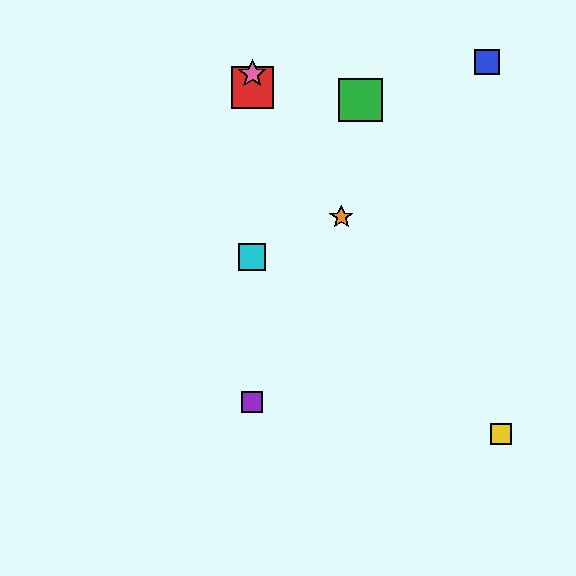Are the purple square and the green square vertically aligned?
No, the purple square is at x≈252 and the green square is at x≈361.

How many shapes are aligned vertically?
4 shapes (the red square, the purple square, the cyan square, the pink star) are aligned vertically.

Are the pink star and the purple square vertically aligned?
Yes, both are at x≈252.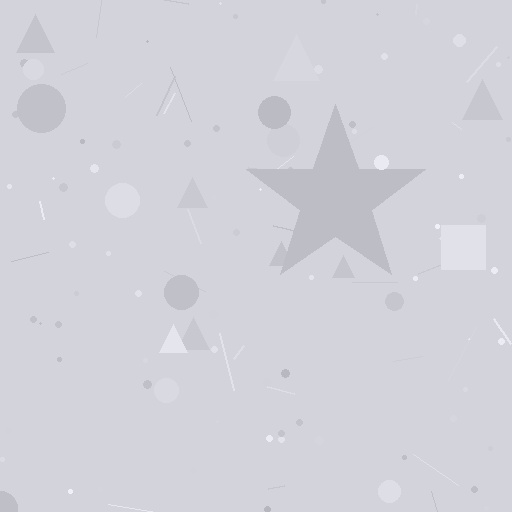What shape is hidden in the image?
A star is hidden in the image.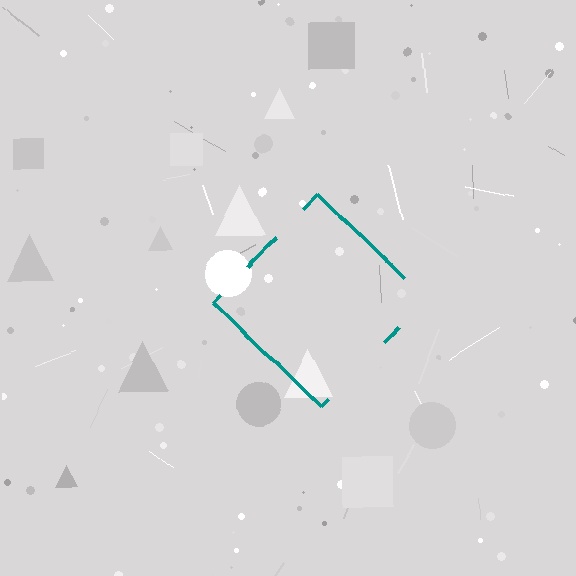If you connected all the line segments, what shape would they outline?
They would outline a diamond.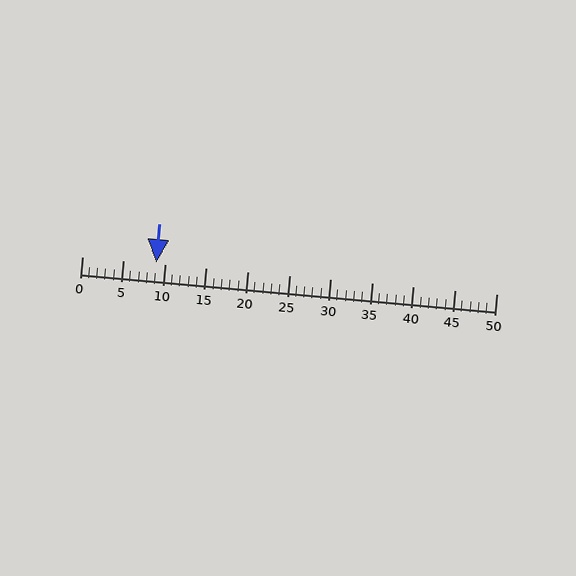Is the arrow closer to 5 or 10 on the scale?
The arrow is closer to 10.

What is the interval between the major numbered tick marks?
The major tick marks are spaced 5 units apart.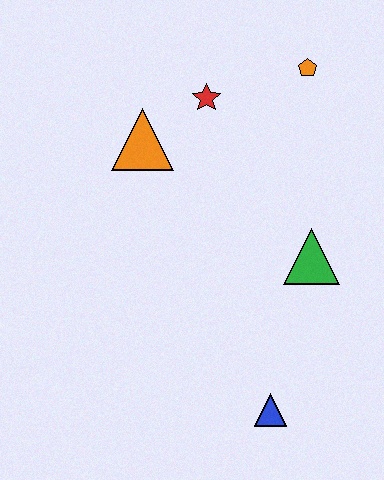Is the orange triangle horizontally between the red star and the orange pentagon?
No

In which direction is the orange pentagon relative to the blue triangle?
The orange pentagon is above the blue triangle.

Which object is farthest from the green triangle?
The orange triangle is farthest from the green triangle.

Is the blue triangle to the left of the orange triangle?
No